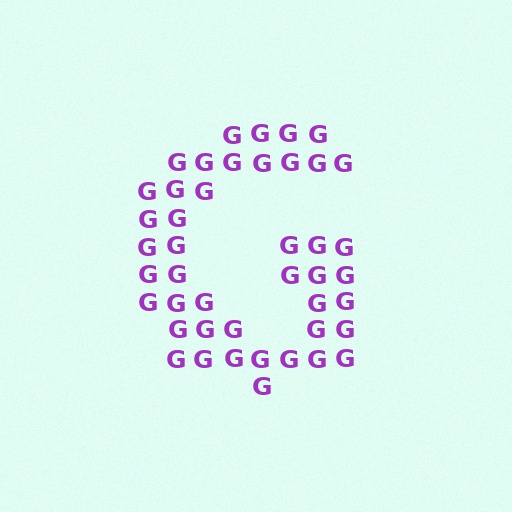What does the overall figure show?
The overall figure shows the letter G.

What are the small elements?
The small elements are letter G's.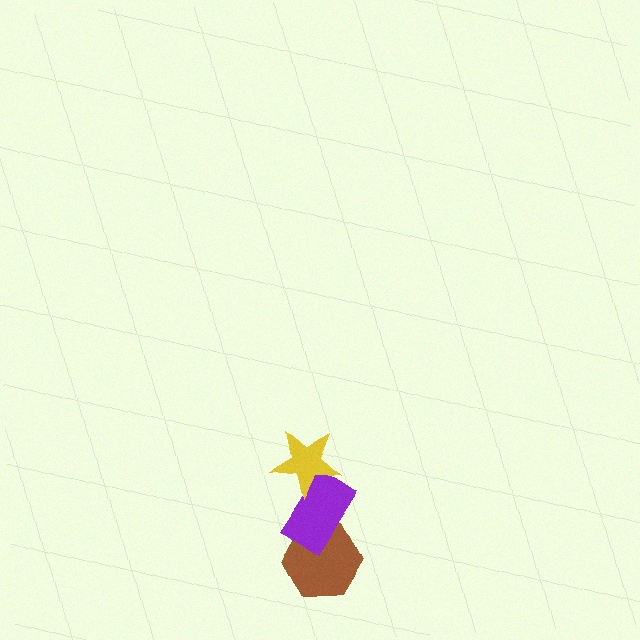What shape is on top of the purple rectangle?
The yellow star is on top of the purple rectangle.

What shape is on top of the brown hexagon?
The purple rectangle is on top of the brown hexagon.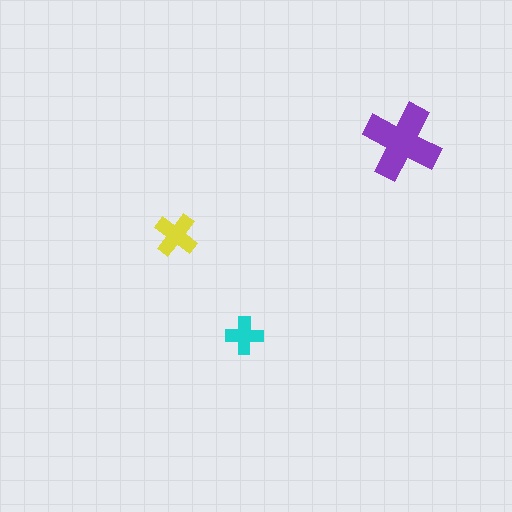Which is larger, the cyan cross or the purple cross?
The purple one.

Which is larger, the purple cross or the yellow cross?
The purple one.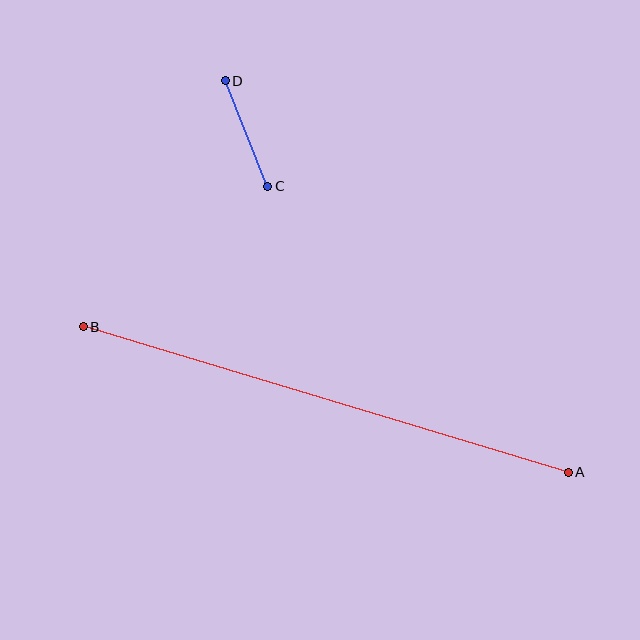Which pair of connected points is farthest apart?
Points A and B are farthest apart.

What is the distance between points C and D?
The distance is approximately 114 pixels.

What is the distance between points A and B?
The distance is approximately 507 pixels.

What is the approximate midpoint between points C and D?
The midpoint is at approximately (247, 134) pixels.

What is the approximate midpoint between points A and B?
The midpoint is at approximately (326, 399) pixels.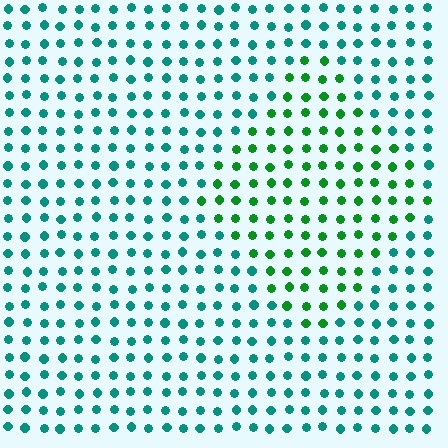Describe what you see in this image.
The image is filled with small teal elements in a uniform arrangement. A diamond-shaped region is visible where the elements are tinted to a slightly different hue, forming a subtle color boundary.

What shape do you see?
I see a diamond.